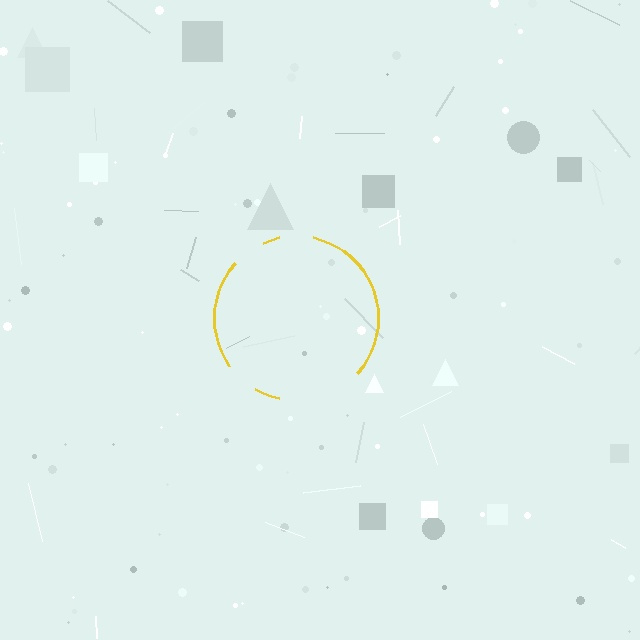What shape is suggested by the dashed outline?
The dashed outline suggests a circle.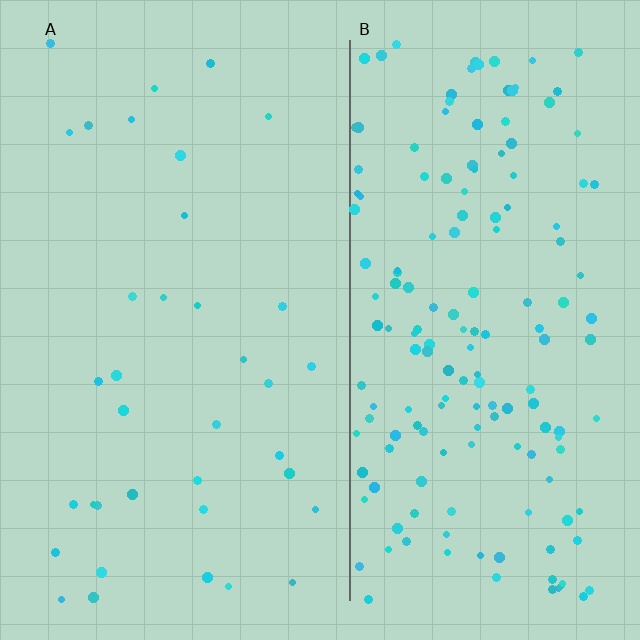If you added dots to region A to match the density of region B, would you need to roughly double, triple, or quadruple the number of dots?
Approximately quadruple.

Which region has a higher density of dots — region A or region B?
B (the right).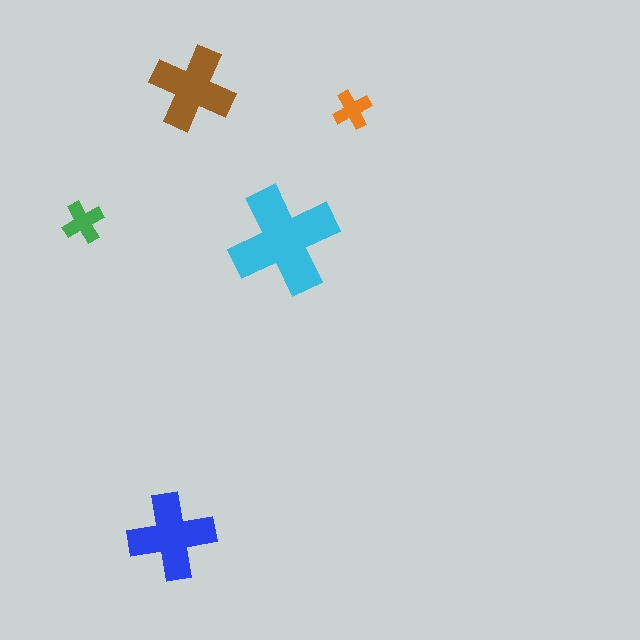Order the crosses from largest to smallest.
the cyan one, the blue one, the brown one, the green one, the orange one.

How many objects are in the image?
There are 5 objects in the image.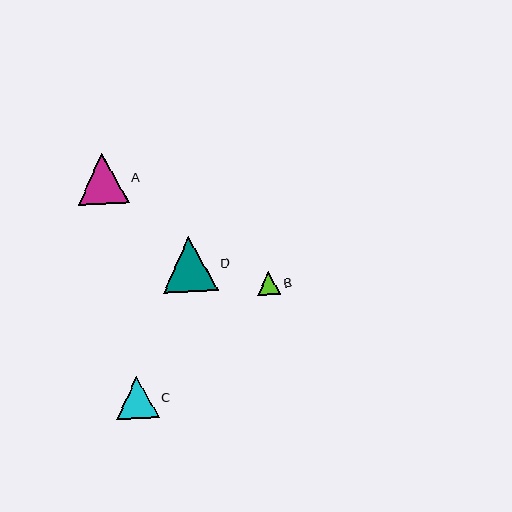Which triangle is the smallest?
Triangle B is the smallest with a size of approximately 23 pixels.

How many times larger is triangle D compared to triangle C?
Triangle D is approximately 1.3 times the size of triangle C.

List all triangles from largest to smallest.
From largest to smallest: D, A, C, B.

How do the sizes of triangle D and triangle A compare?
Triangle D and triangle A are approximately the same size.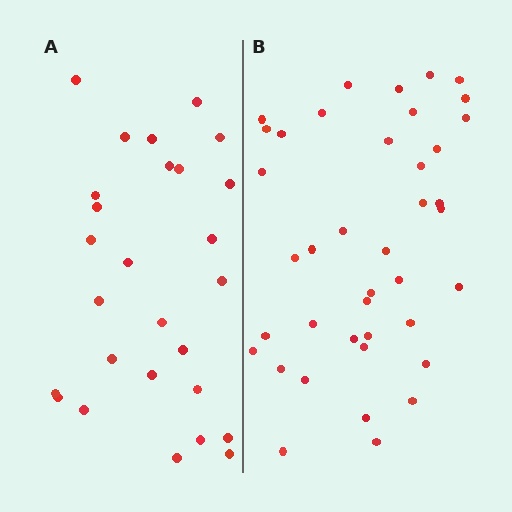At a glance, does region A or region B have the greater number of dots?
Region B (the right region) has more dots.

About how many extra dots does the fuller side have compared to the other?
Region B has approximately 15 more dots than region A.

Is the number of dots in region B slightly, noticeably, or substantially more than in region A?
Region B has substantially more. The ratio is roughly 1.5 to 1.